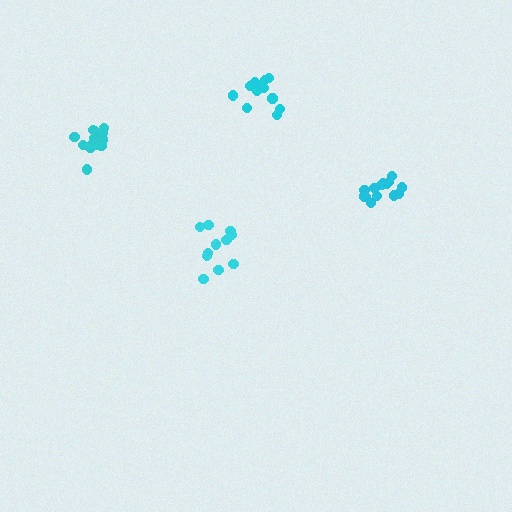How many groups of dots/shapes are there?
There are 4 groups.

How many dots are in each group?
Group 1: 11 dots, Group 2: 15 dots, Group 3: 13 dots, Group 4: 14 dots (53 total).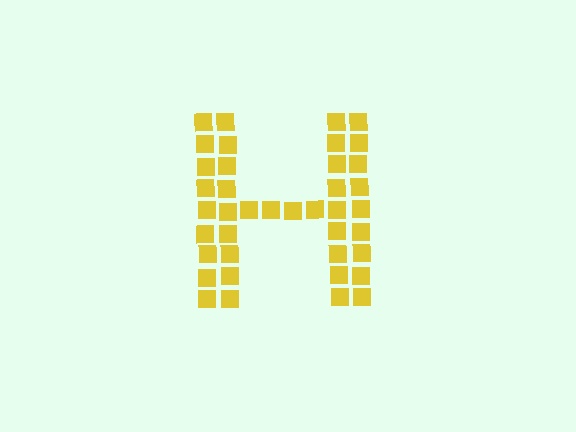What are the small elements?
The small elements are squares.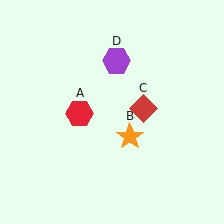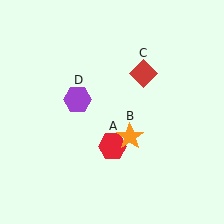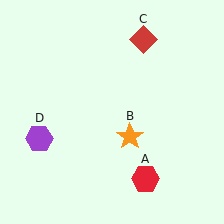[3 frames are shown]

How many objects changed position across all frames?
3 objects changed position: red hexagon (object A), red diamond (object C), purple hexagon (object D).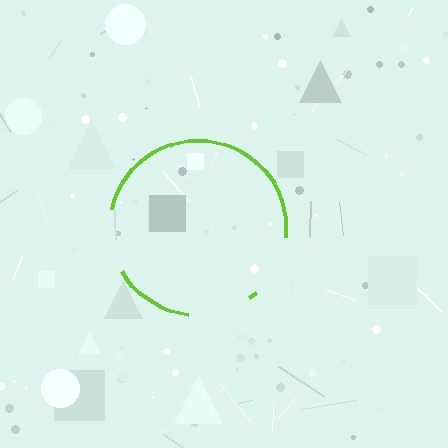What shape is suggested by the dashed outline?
The dashed outline suggests a circle.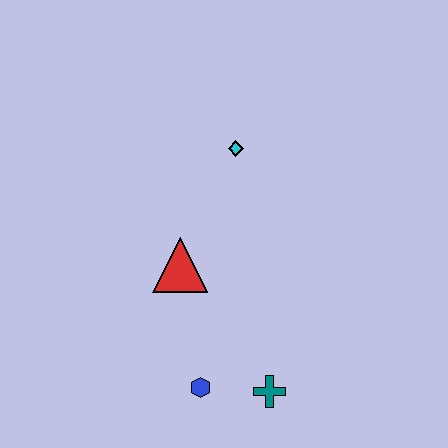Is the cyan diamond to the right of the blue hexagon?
Yes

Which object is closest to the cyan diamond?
The red triangle is closest to the cyan diamond.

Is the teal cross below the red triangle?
Yes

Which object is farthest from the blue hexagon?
The cyan diamond is farthest from the blue hexagon.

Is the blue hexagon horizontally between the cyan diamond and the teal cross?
No